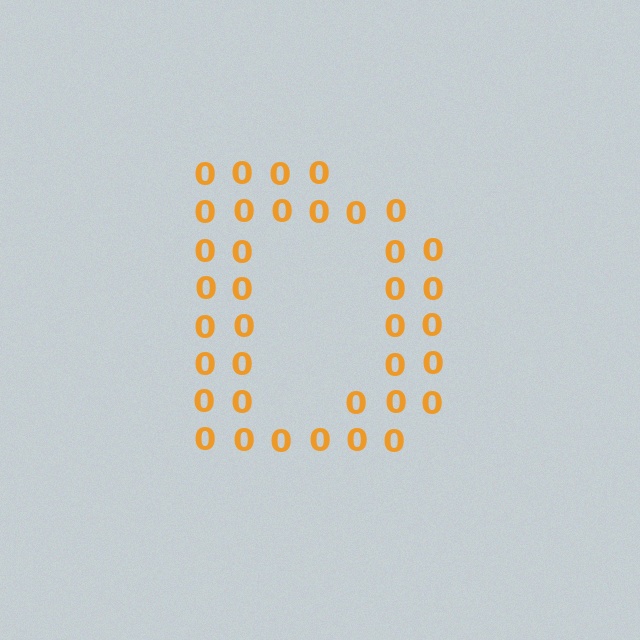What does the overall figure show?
The overall figure shows the letter D.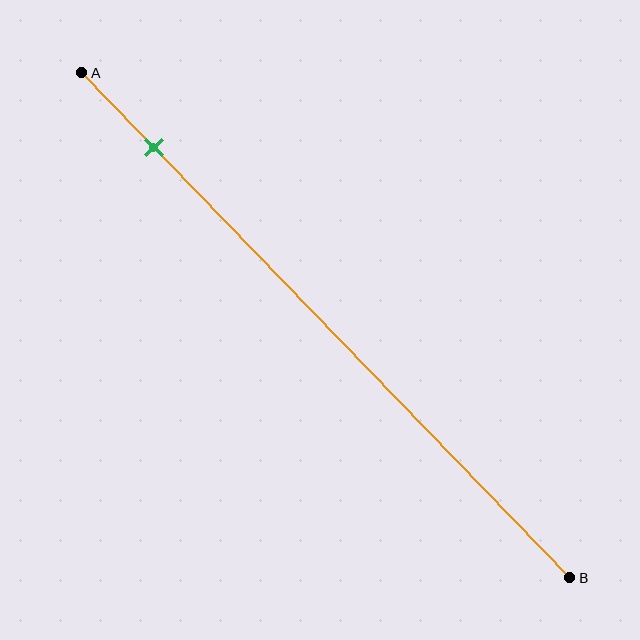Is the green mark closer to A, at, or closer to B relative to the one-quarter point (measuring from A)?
The green mark is closer to point A than the one-quarter point of segment AB.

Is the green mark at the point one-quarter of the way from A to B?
No, the mark is at about 15% from A, not at the 25% one-quarter point.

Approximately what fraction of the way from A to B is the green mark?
The green mark is approximately 15% of the way from A to B.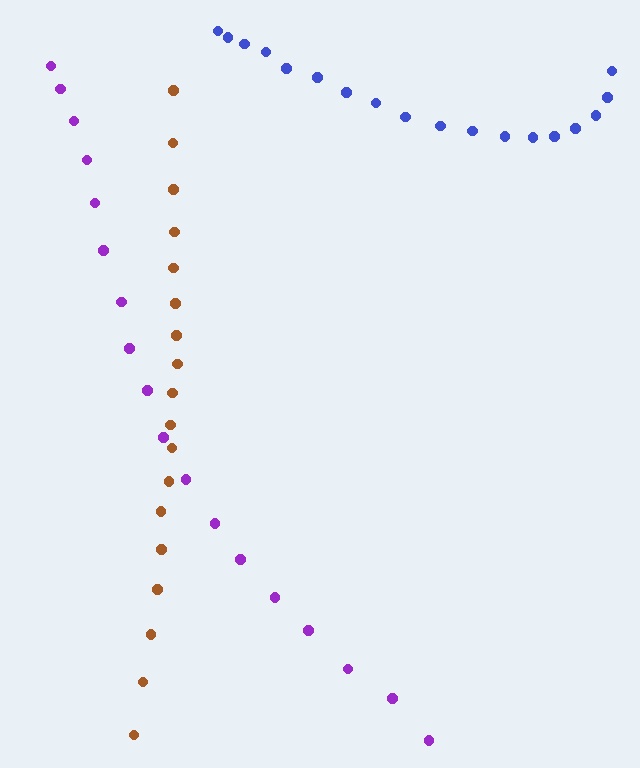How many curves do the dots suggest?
There are 3 distinct paths.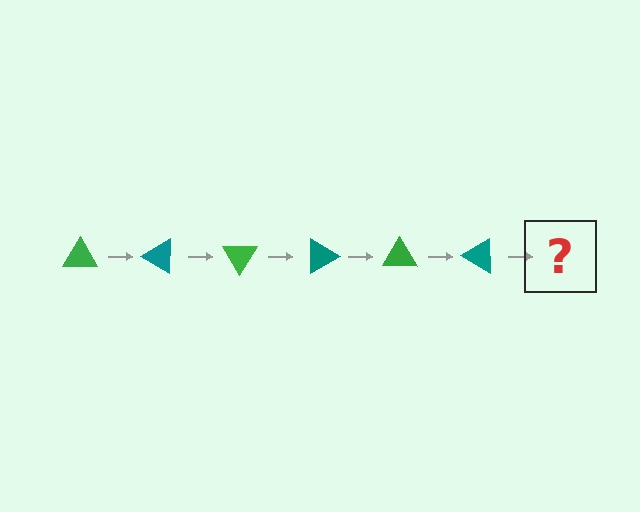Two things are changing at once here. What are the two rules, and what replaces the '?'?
The two rules are that it rotates 30 degrees each step and the color cycles through green and teal. The '?' should be a green triangle, rotated 180 degrees from the start.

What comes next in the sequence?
The next element should be a green triangle, rotated 180 degrees from the start.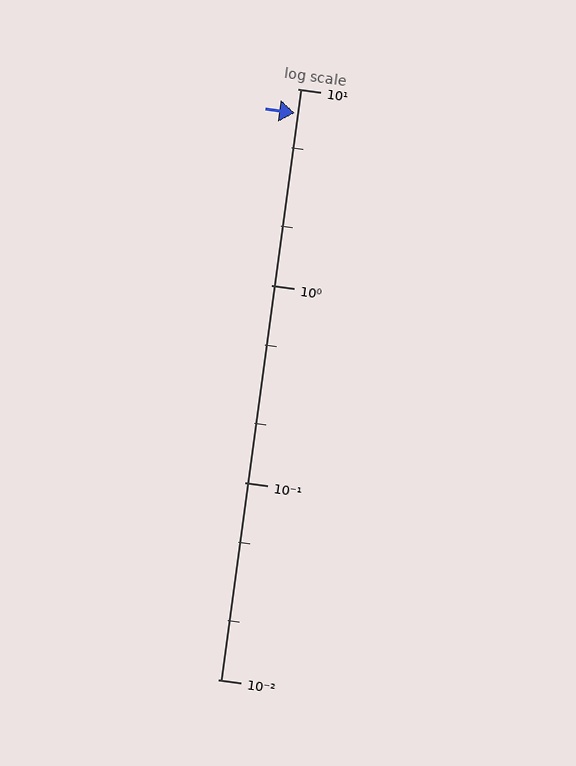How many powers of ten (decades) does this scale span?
The scale spans 3 decades, from 0.01 to 10.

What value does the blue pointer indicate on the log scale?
The pointer indicates approximately 7.5.